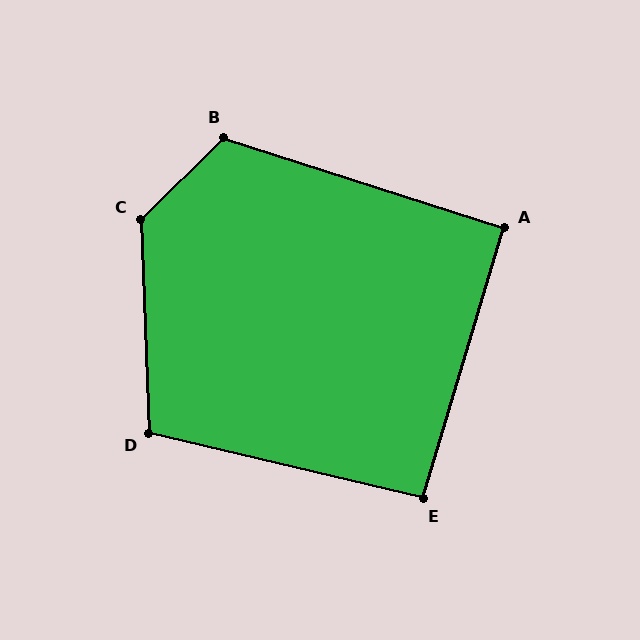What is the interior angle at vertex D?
Approximately 105 degrees (obtuse).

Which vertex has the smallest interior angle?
A, at approximately 91 degrees.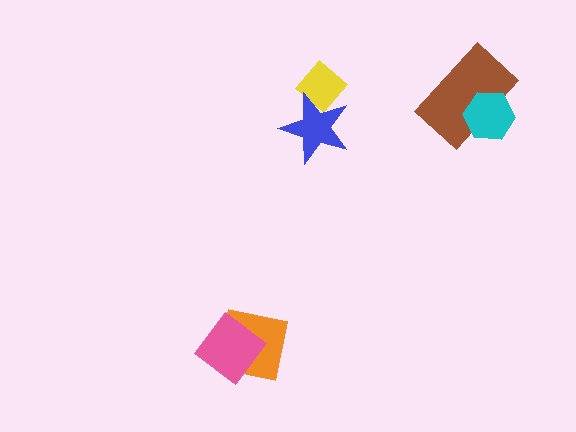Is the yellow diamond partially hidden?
Yes, it is partially covered by another shape.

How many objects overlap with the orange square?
1 object overlaps with the orange square.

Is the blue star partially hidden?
No, no other shape covers it.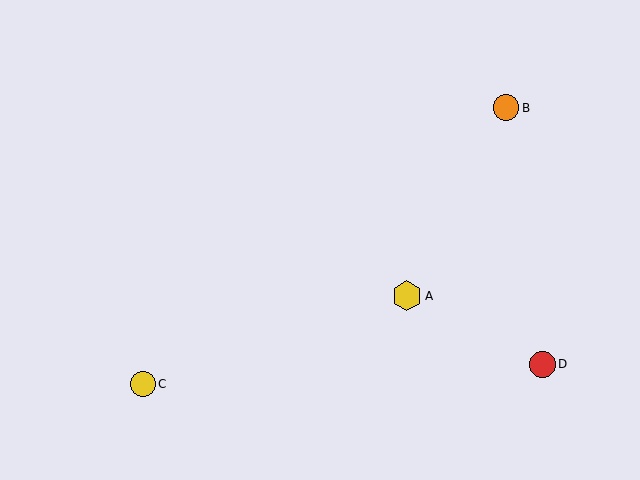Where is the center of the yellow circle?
The center of the yellow circle is at (143, 384).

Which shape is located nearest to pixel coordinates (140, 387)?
The yellow circle (labeled C) at (143, 384) is nearest to that location.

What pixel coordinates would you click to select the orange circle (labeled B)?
Click at (506, 108) to select the orange circle B.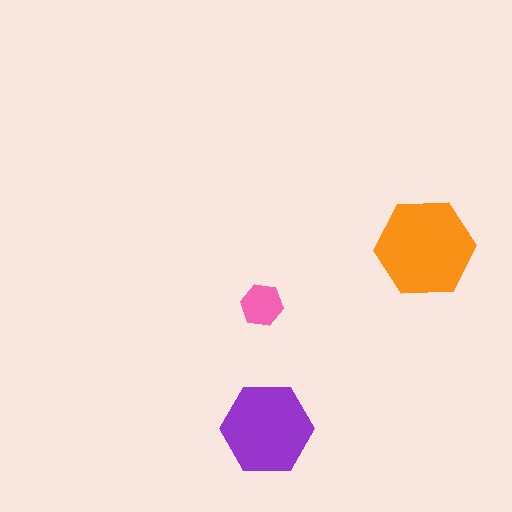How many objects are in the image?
There are 3 objects in the image.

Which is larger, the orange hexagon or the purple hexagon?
The orange one.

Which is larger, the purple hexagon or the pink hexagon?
The purple one.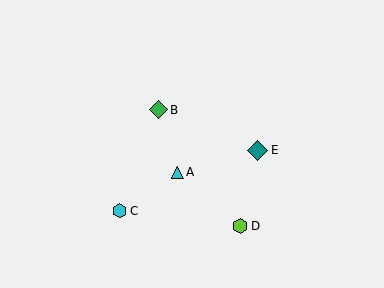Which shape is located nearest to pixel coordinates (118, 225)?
The cyan hexagon (labeled C) at (120, 211) is nearest to that location.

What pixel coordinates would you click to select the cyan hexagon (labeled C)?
Click at (120, 211) to select the cyan hexagon C.